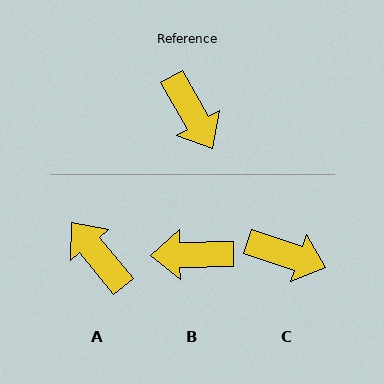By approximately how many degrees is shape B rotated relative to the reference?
Approximately 119 degrees clockwise.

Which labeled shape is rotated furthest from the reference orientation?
A, about 171 degrees away.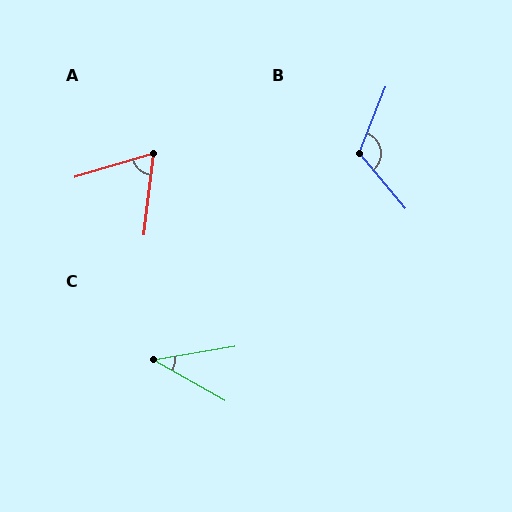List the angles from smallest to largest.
C (39°), A (67°), B (118°).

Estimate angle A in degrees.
Approximately 67 degrees.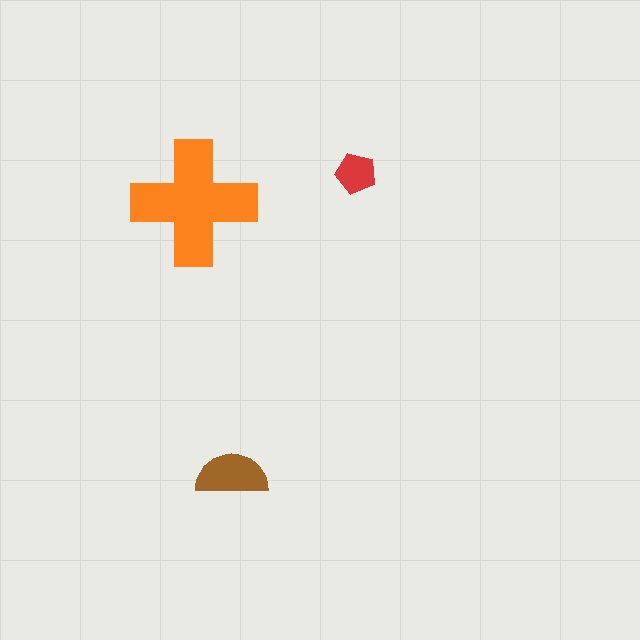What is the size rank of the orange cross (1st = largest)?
1st.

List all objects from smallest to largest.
The red pentagon, the brown semicircle, the orange cross.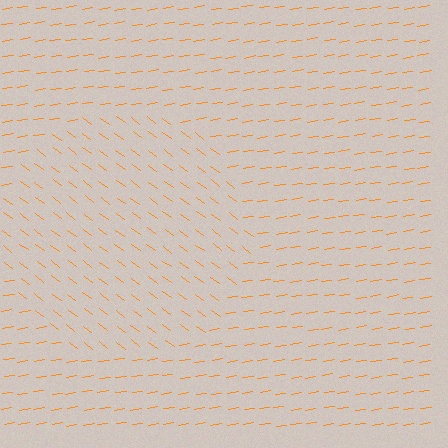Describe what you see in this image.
The image is filled with small orange line segments. A circle region in the image has lines oriented differently from the surrounding lines, creating a visible texture boundary.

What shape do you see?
I see a circle.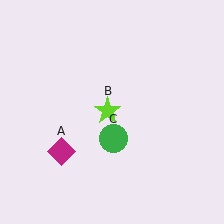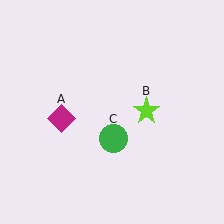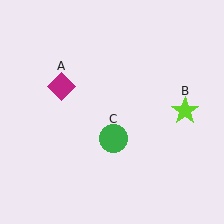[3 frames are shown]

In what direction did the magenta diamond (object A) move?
The magenta diamond (object A) moved up.